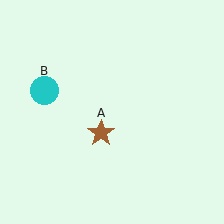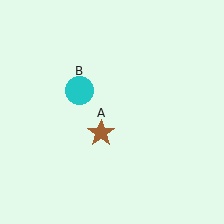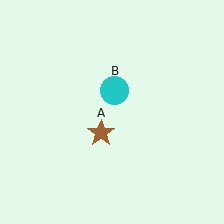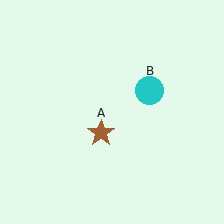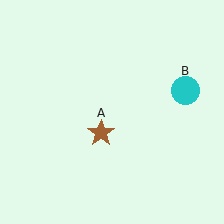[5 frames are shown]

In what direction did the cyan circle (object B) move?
The cyan circle (object B) moved right.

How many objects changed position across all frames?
1 object changed position: cyan circle (object B).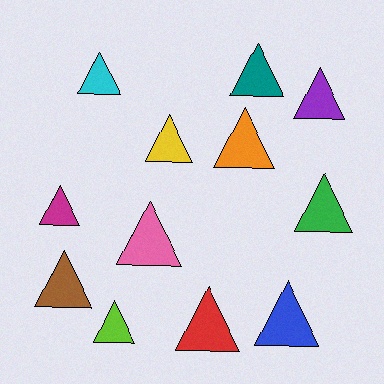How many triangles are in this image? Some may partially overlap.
There are 12 triangles.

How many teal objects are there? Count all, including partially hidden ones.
There is 1 teal object.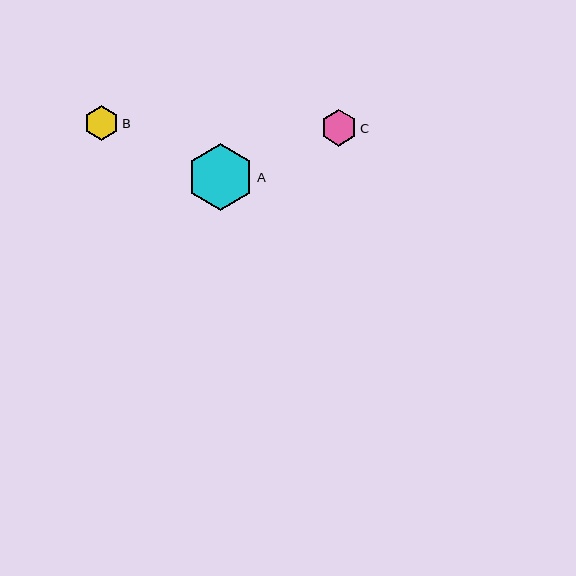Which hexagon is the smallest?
Hexagon B is the smallest with a size of approximately 35 pixels.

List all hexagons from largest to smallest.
From largest to smallest: A, C, B.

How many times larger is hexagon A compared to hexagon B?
Hexagon A is approximately 1.9 times the size of hexagon B.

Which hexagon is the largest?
Hexagon A is the largest with a size of approximately 67 pixels.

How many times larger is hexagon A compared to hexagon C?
Hexagon A is approximately 1.8 times the size of hexagon C.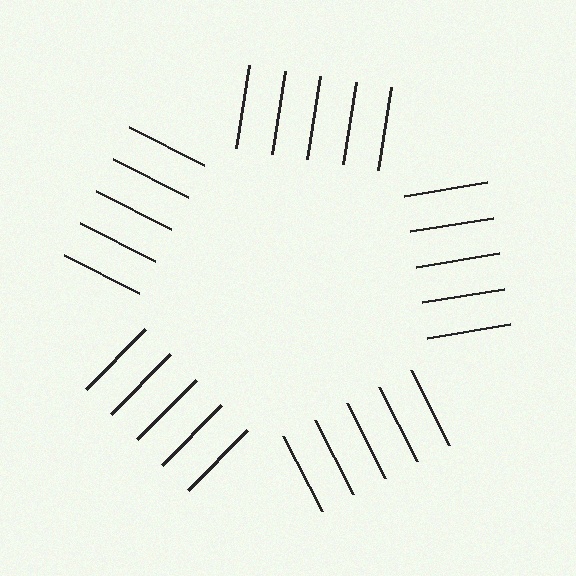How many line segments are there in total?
25 — 5 along each of the 5 edges.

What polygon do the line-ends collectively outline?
An illusory pentagon — the line segments terminate on its edges but no continuous stroke is drawn.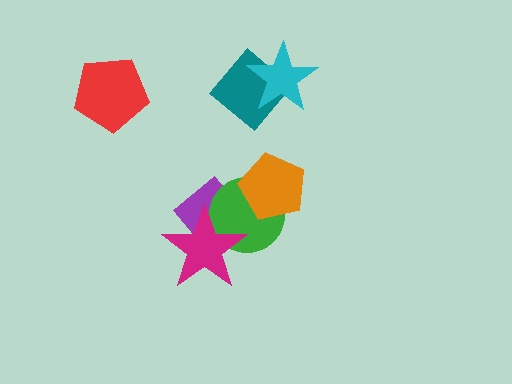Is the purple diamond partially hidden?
Yes, it is partially covered by another shape.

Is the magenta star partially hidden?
No, no other shape covers it.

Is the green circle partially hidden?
Yes, it is partially covered by another shape.